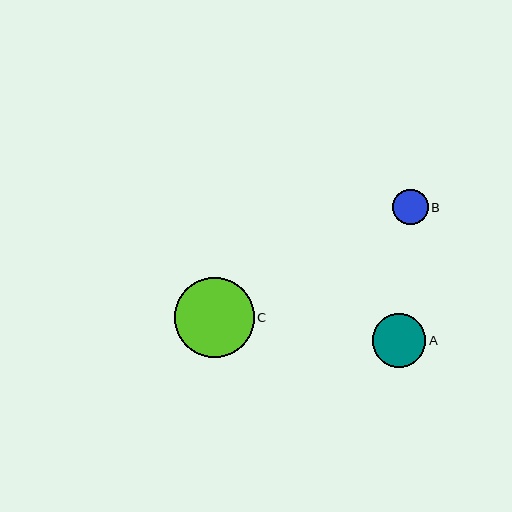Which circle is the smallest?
Circle B is the smallest with a size of approximately 36 pixels.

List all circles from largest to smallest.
From largest to smallest: C, A, B.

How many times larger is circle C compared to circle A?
Circle C is approximately 1.5 times the size of circle A.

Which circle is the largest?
Circle C is the largest with a size of approximately 80 pixels.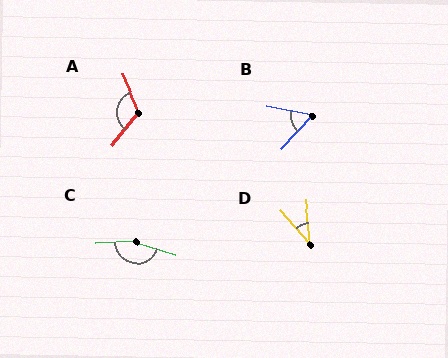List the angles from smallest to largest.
D (35°), B (59°), A (117°), C (161°).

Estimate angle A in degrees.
Approximately 117 degrees.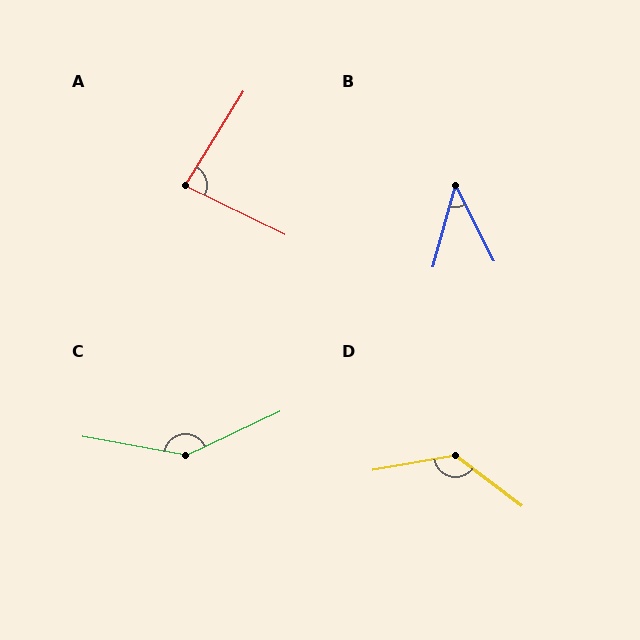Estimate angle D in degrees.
Approximately 132 degrees.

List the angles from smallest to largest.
B (42°), A (84°), D (132°), C (144°).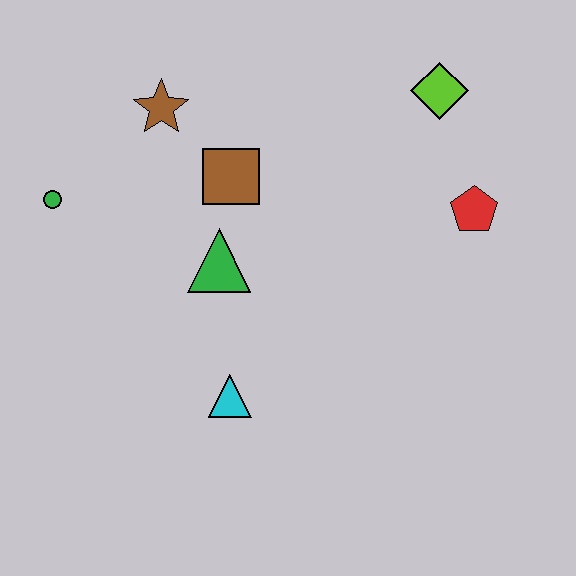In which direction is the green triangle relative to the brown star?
The green triangle is below the brown star.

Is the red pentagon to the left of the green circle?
No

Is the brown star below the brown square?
No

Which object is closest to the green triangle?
The brown square is closest to the green triangle.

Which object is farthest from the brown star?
The red pentagon is farthest from the brown star.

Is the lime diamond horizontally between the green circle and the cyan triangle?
No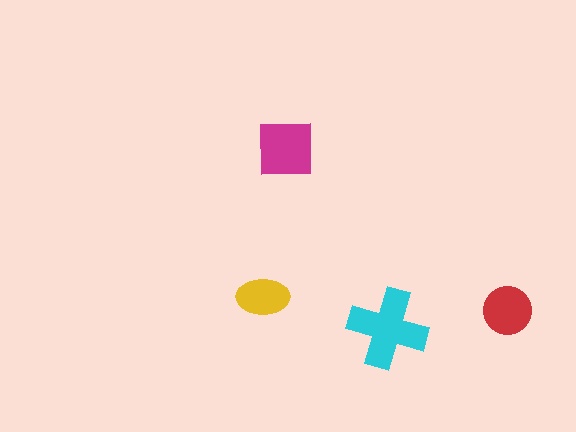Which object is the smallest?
The yellow ellipse.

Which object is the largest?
The cyan cross.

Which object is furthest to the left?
The yellow ellipse is leftmost.